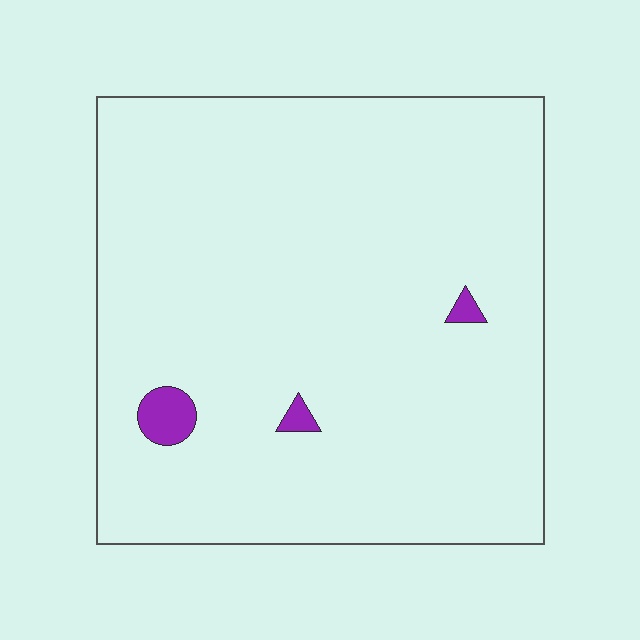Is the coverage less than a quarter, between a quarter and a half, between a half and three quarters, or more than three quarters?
Less than a quarter.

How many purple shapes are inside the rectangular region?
3.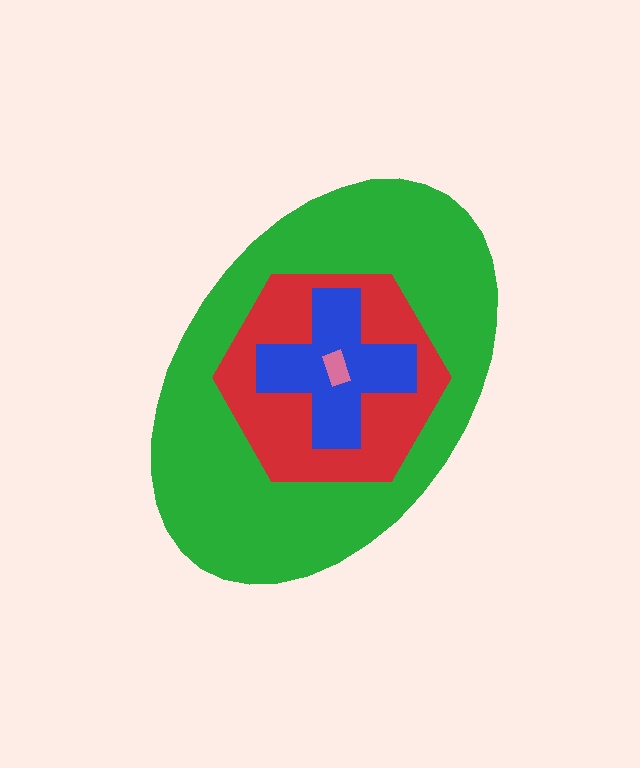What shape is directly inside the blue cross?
The pink rectangle.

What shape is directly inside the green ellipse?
The red hexagon.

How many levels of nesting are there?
4.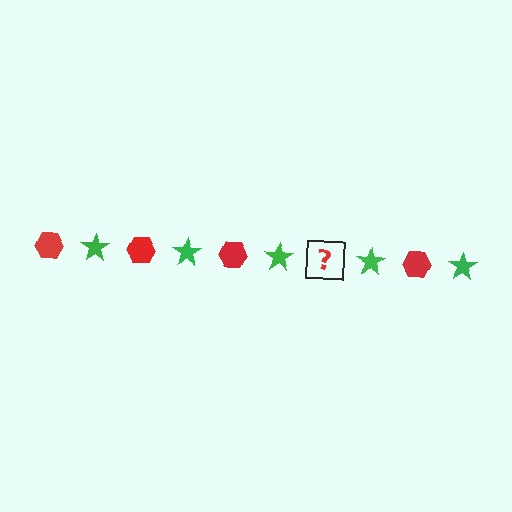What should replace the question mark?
The question mark should be replaced with a red hexagon.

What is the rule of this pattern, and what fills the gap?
The rule is that the pattern alternates between red hexagon and green star. The gap should be filled with a red hexagon.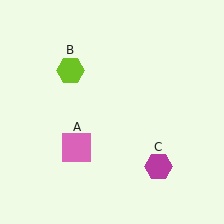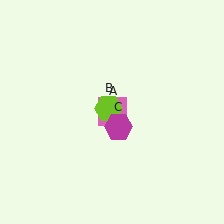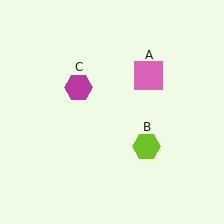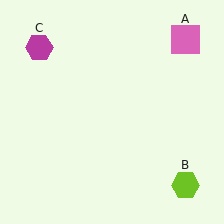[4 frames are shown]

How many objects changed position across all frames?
3 objects changed position: pink square (object A), lime hexagon (object B), magenta hexagon (object C).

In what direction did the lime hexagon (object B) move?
The lime hexagon (object B) moved down and to the right.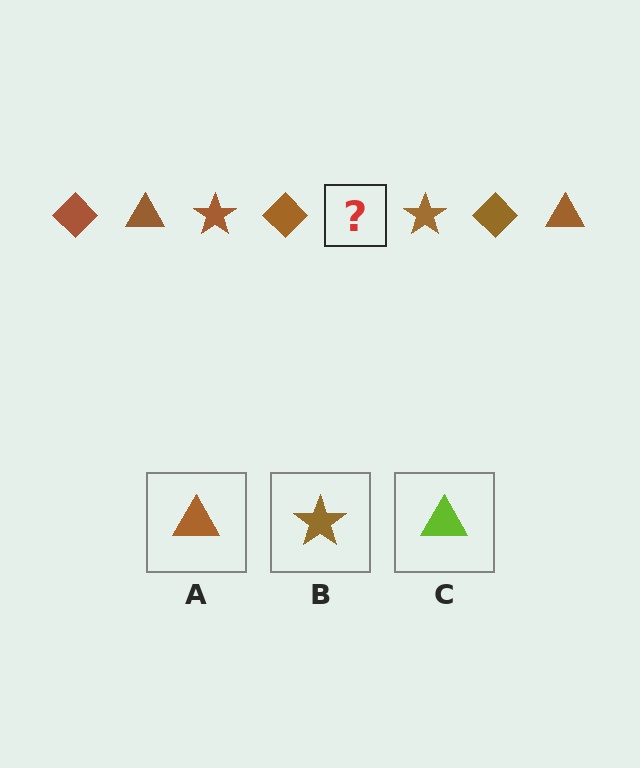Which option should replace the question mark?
Option A.